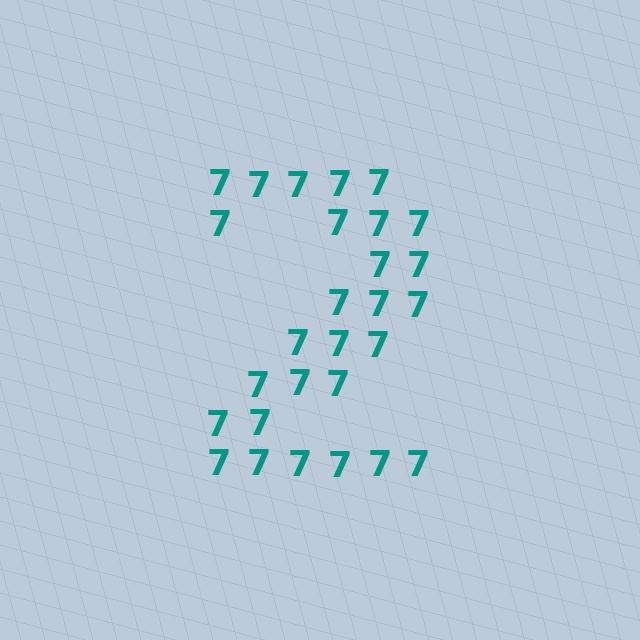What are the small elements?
The small elements are digit 7's.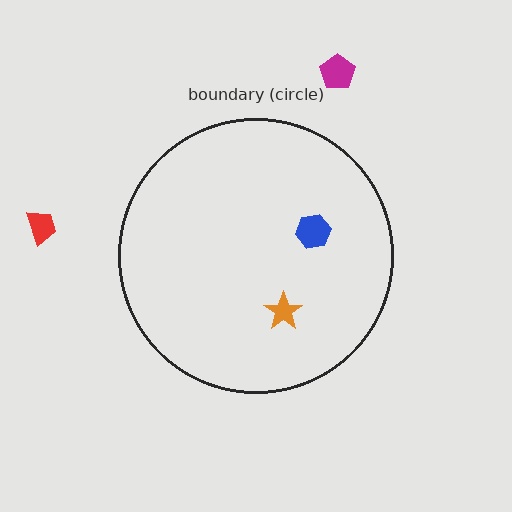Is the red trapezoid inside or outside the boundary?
Outside.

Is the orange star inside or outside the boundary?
Inside.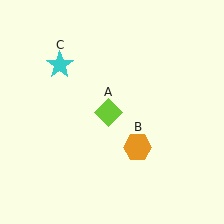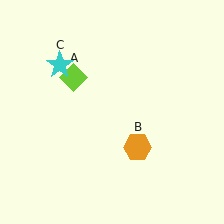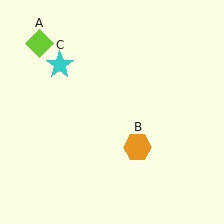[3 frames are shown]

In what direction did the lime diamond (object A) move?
The lime diamond (object A) moved up and to the left.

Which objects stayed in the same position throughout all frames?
Orange hexagon (object B) and cyan star (object C) remained stationary.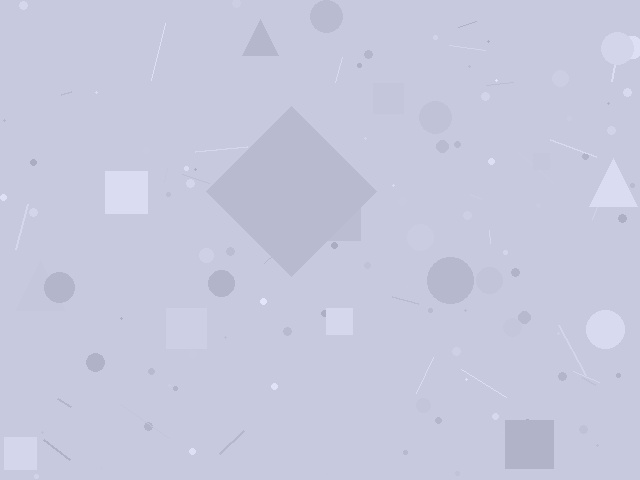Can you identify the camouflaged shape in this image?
The camouflaged shape is a diamond.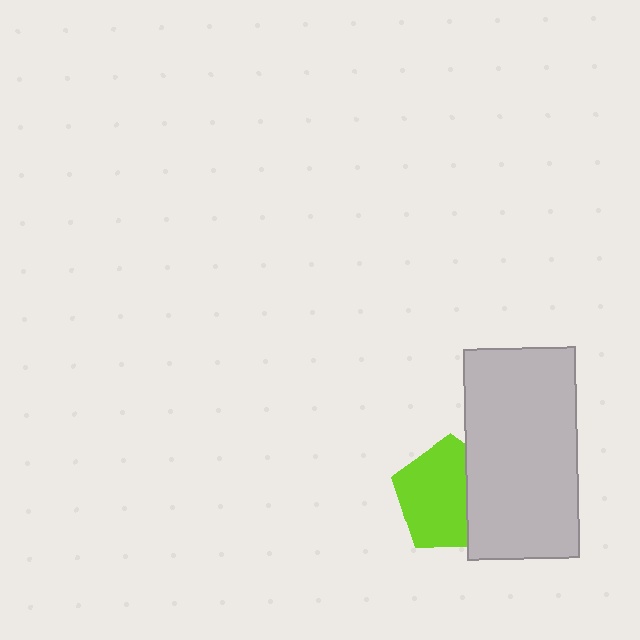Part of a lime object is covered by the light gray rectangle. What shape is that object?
It is a pentagon.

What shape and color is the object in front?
The object in front is a light gray rectangle.